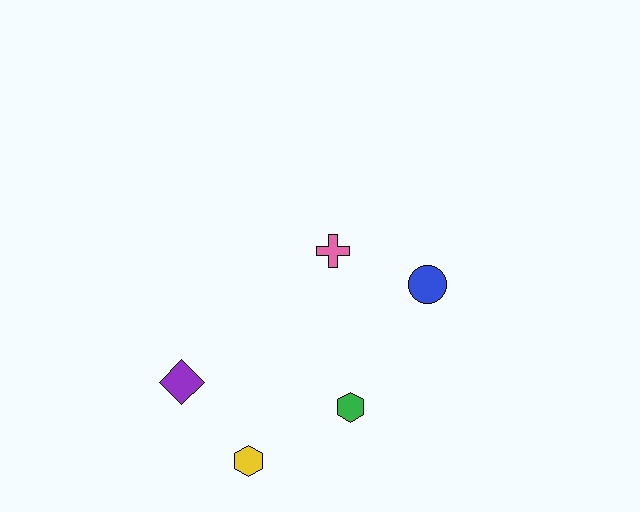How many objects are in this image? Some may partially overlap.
There are 5 objects.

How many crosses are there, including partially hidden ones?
There is 1 cross.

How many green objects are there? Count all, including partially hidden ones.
There is 1 green object.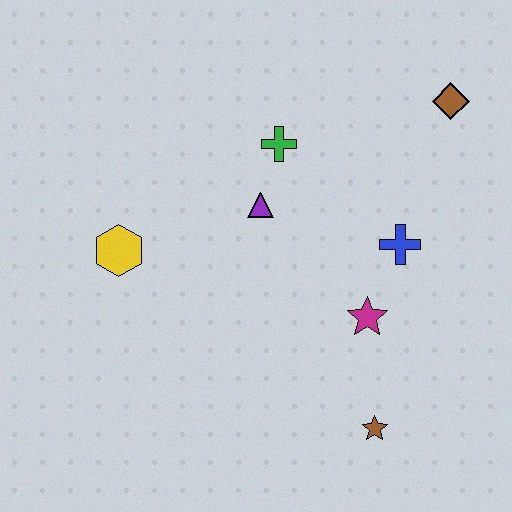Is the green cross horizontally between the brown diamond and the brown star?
No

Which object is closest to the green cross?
The purple triangle is closest to the green cross.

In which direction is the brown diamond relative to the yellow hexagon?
The brown diamond is to the right of the yellow hexagon.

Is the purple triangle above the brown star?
Yes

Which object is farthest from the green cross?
The brown star is farthest from the green cross.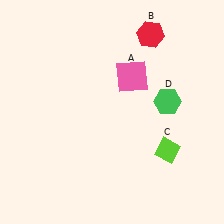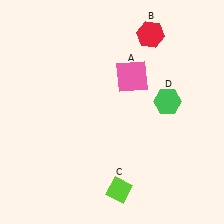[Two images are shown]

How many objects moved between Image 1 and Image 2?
1 object moved between the two images.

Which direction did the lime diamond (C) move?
The lime diamond (C) moved left.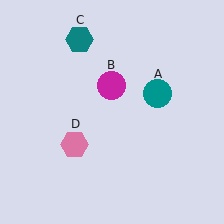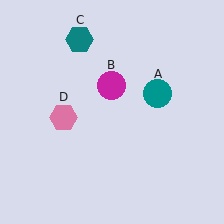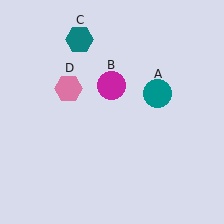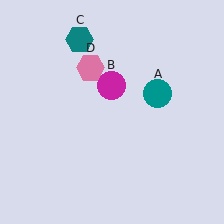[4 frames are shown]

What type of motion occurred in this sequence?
The pink hexagon (object D) rotated clockwise around the center of the scene.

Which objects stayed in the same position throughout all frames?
Teal circle (object A) and magenta circle (object B) and teal hexagon (object C) remained stationary.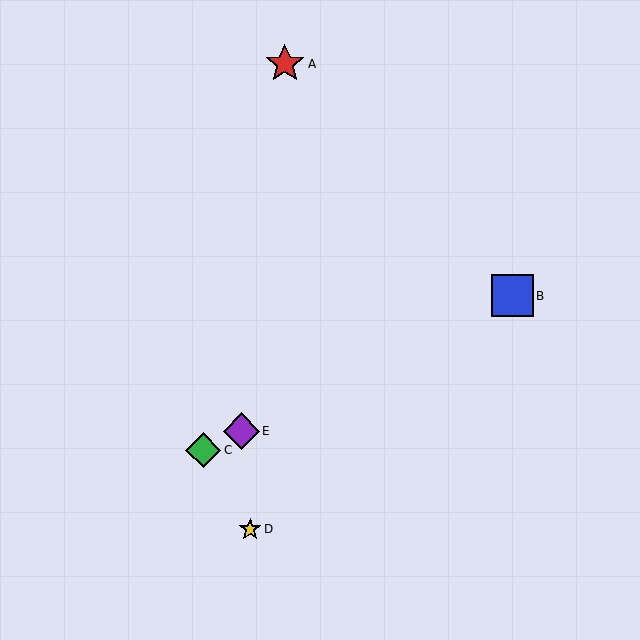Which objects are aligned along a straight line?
Objects B, C, E are aligned along a straight line.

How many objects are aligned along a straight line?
3 objects (B, C, E) are aligned along a straight line.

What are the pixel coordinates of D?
Object D is at (250, 529).